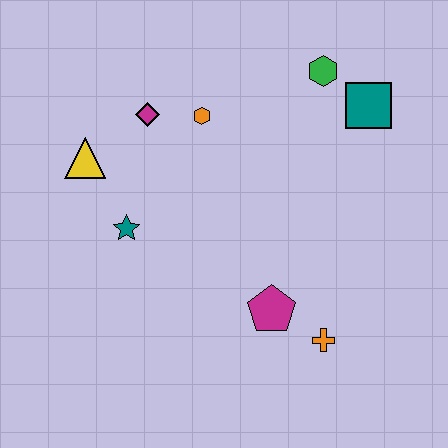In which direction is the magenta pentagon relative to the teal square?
The magenta pentagon is below the teal square.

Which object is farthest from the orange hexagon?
The orange cross is farthest from the orange hexagon.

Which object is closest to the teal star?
The yellow triangle is closest to the teal star.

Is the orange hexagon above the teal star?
Yes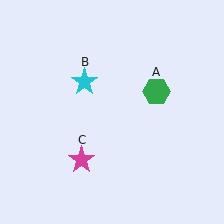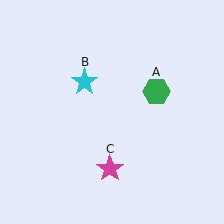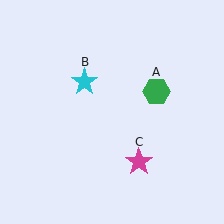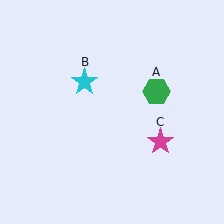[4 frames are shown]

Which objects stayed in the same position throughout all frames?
Green hexagon (object A) and cyan star (object B) remained stationary.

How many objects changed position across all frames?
1 object changed position: magenta star (object C).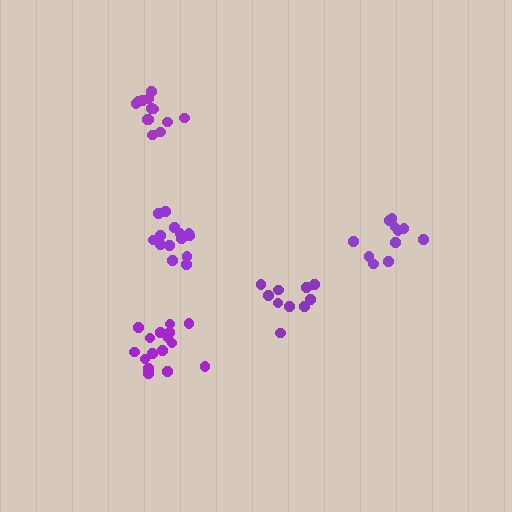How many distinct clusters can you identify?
There are 5 distinct clusters.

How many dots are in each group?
Group 1: 13 dots, Group 2: 11 dots, Group 3: 16 dots, Group 4: 10 dots, Group 5: 14 dots (64 total).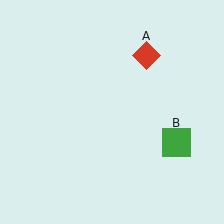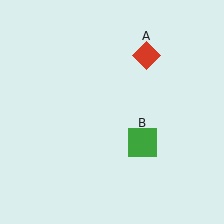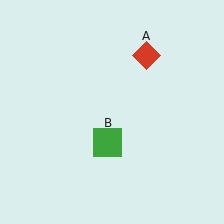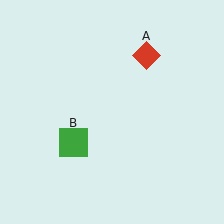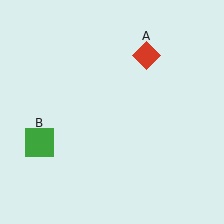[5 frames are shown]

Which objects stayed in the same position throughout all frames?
Red diamond (object A) remained stationary.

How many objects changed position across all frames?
1 object changed position: green square (object B).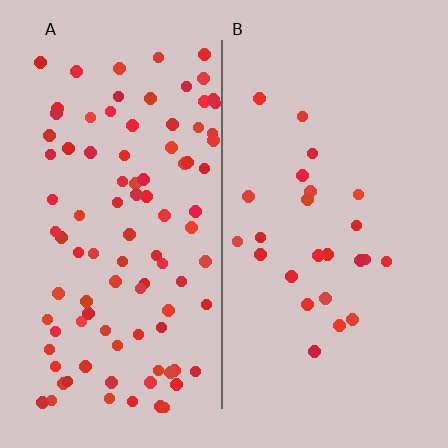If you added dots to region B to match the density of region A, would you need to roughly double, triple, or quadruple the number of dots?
Approximately quadruple.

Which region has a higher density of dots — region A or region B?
A (the left).